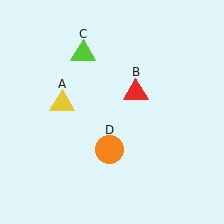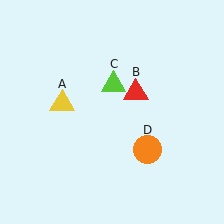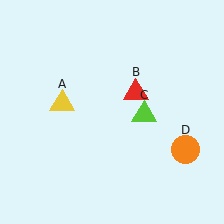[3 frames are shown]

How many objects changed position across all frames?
2 objects changed position: lime triangle (object C), orange circle (object D).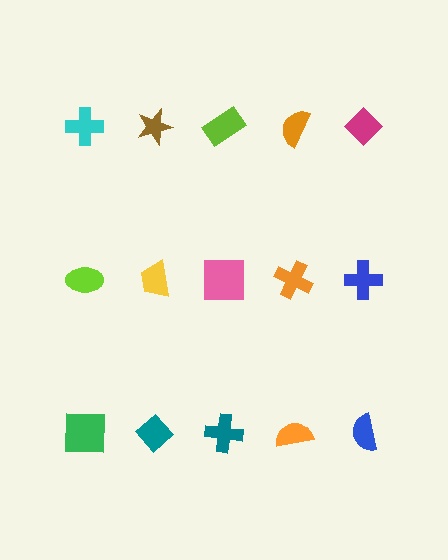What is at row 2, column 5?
A blue cross.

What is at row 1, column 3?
A lime rectangle.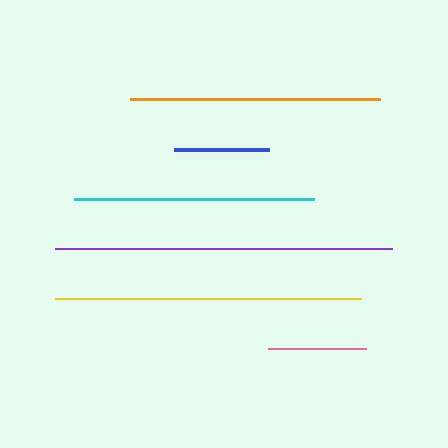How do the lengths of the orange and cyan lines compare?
The orange and cyan lines are approximately the same length.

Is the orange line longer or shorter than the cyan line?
The orange line is longer than the cyan line.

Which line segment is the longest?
The purple line is the longest at approximately 337 pixels.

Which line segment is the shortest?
The blue line is the shortest at approximately 94 pixels.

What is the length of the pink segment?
The pink segment is approximately 98 pixels long.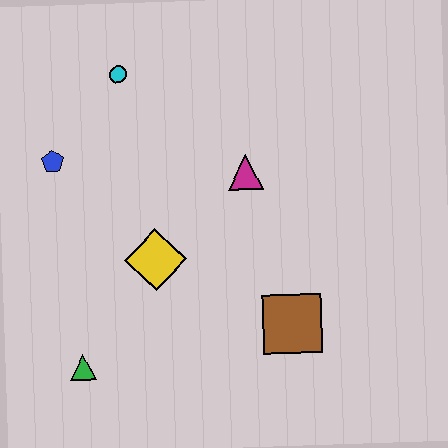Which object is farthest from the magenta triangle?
The green triangle is farthest from the magenta triangle.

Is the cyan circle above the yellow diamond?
Yes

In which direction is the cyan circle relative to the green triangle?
The cyan circle is above the green triangle.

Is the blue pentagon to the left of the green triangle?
Yes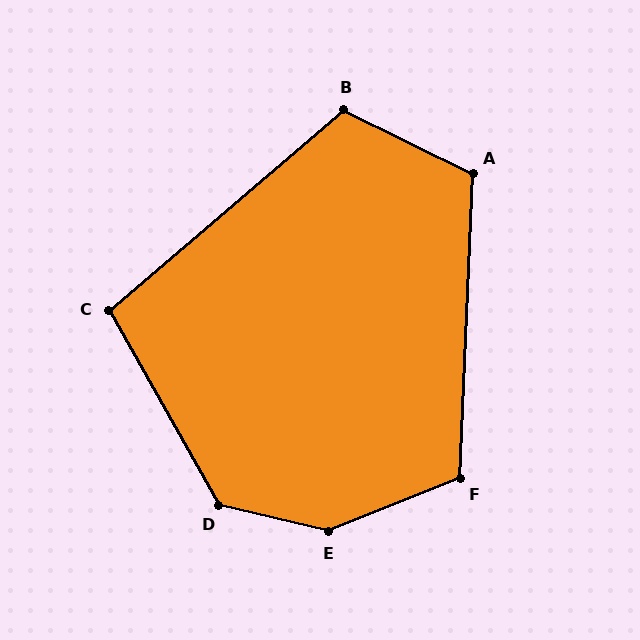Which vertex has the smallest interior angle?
C, at approximately 101 degrees.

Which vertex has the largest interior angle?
E, at approximately 145 degrees.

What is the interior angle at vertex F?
Approximately 114 degrees (obtuse).